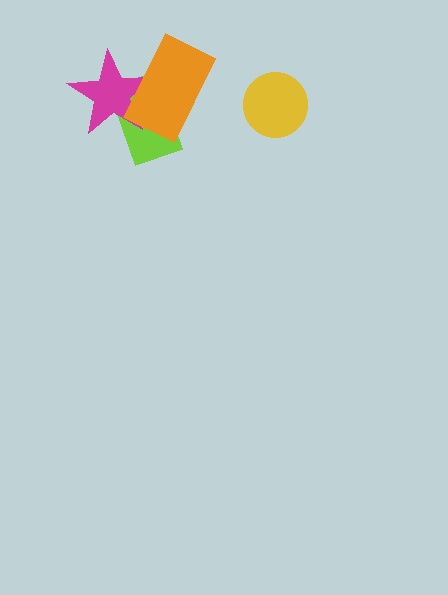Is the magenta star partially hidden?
Yes, it is partially covered by another shape.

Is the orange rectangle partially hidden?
No, no other shape covers it.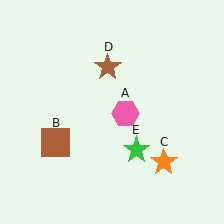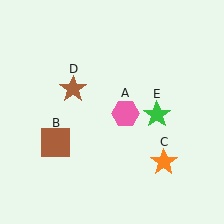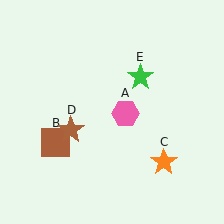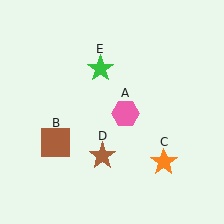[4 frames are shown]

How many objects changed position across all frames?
2 objects changed position: brown star (object D), green star (object E).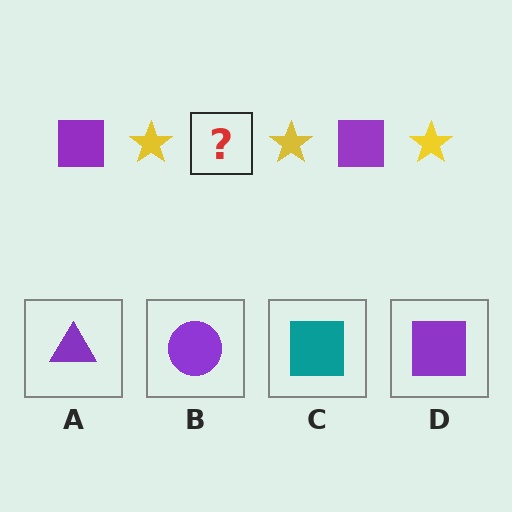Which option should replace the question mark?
Option D.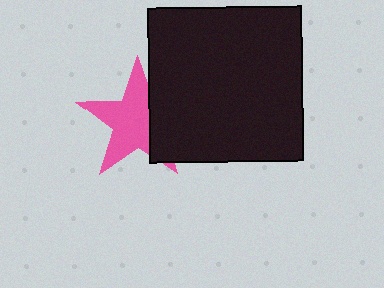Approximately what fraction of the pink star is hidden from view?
Roughly 32% of the pink star is hidden behind the black square.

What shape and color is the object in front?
The object in front is a black square.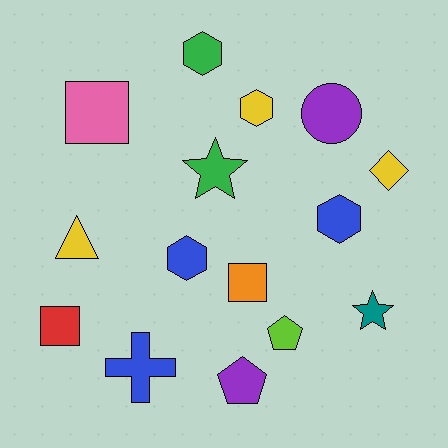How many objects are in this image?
There are 15 objects.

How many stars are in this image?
There are 2 stars.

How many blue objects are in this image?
There are 3 blue objects.